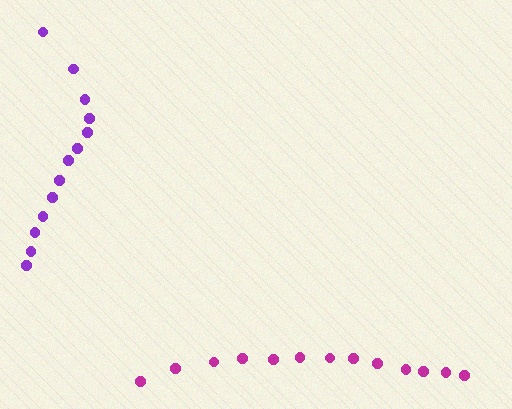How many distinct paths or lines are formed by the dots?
There are 2 distinct paths.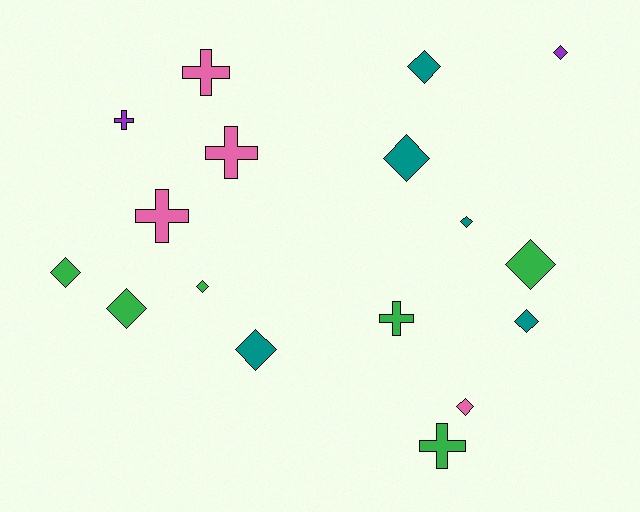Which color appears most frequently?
Green, with 6 objects.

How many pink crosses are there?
There are 3 pink crosses.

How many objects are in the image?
There are 17 objects.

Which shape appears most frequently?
Diamond, with 11 objects.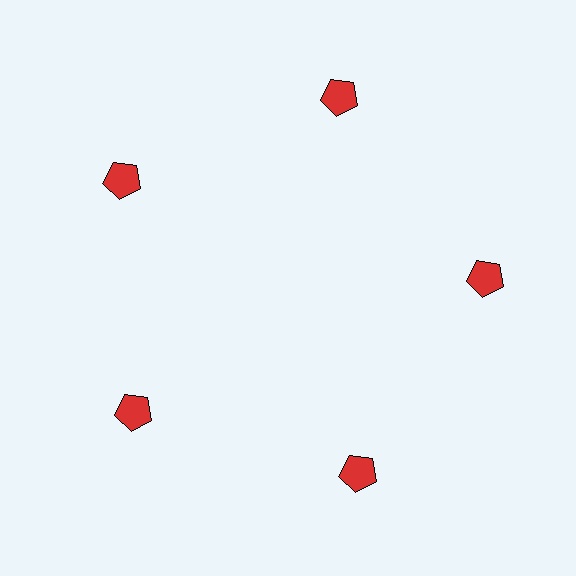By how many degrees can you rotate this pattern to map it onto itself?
The pattern maps onto itself every 72 degrees of rotation.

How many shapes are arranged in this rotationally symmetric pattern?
There are 5 shapes, arranged in 5 groups of 1.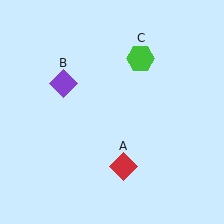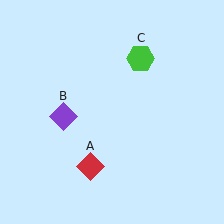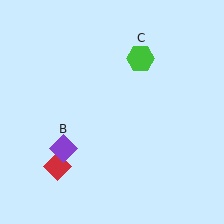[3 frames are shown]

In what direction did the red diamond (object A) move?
The red diamond (object A) moved left.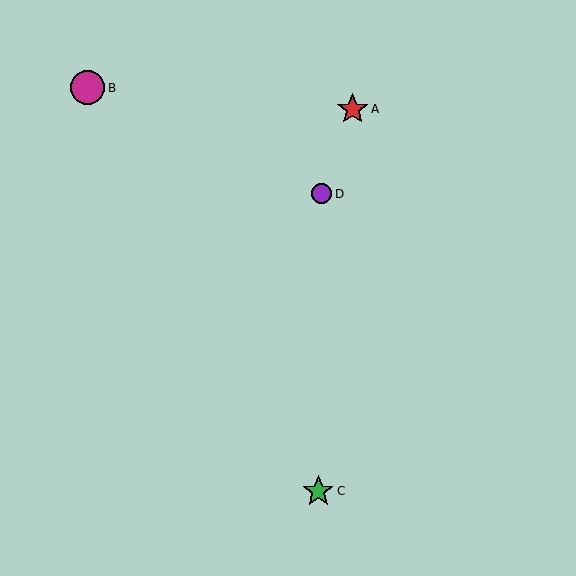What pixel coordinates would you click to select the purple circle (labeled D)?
Click at (322, 194) to select the purple circle D.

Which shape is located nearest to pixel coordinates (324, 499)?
The green star (labeled C) at (318, 491) is nearest to that location.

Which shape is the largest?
The magenta circle (labeled B) is the largest.